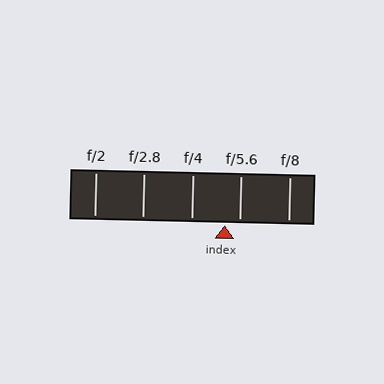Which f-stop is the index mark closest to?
The index mark is closest to f/5.6.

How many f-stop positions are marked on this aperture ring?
There are 5 f-stop positions marked.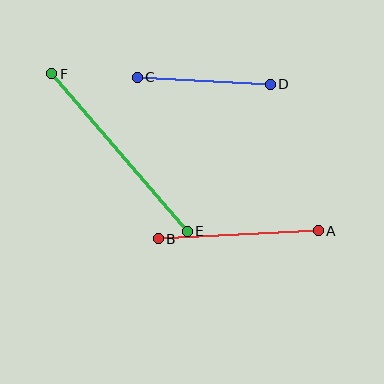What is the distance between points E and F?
The distance is approximately 208 pixels.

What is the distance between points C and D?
The distance is approximately 133 pixels.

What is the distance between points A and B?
The distance is approximately 160 pixels.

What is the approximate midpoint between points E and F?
The midpoint is at approximately (119, 153) pixels.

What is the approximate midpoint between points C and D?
The midpoint is at approximately (204, 81) pixels.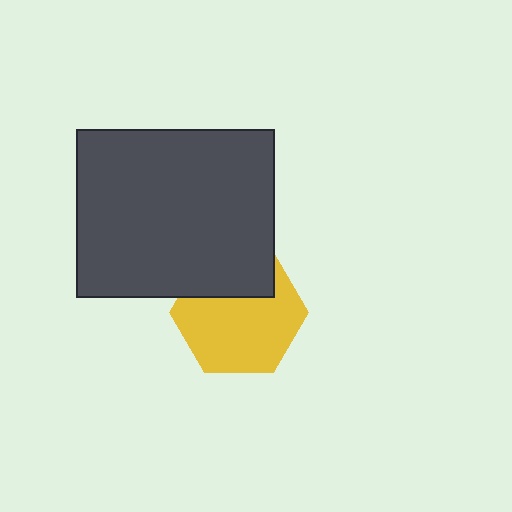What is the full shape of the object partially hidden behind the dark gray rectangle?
The partially hidden object is a yellow hexagon.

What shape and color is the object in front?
The object in front is a dark gray rectangle.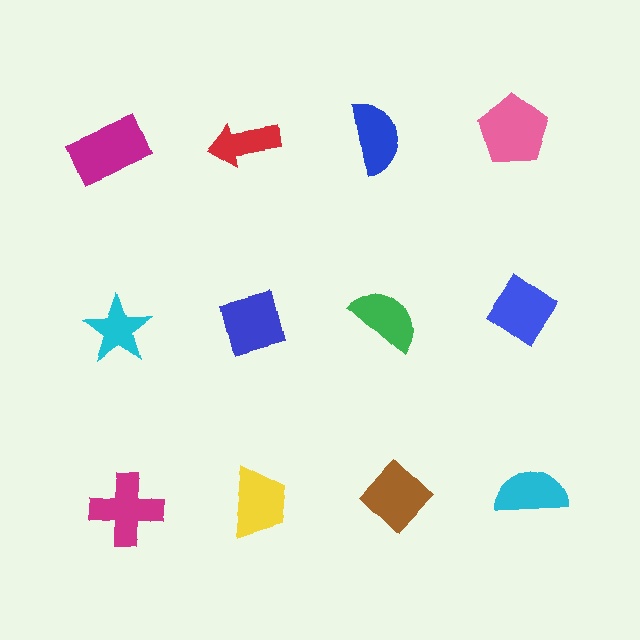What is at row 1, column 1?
A magenta rectangle.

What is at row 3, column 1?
A magenta cross.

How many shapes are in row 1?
4 shapes.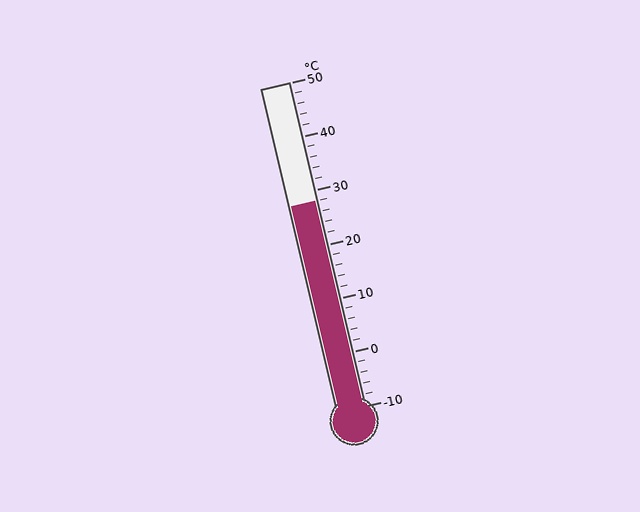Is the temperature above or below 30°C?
The temperature is below 30°C.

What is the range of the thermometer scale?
The thermometer scale ranges from -10°C to 50°C.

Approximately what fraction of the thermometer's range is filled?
The thermometer is filled to approximately 65% of its range.